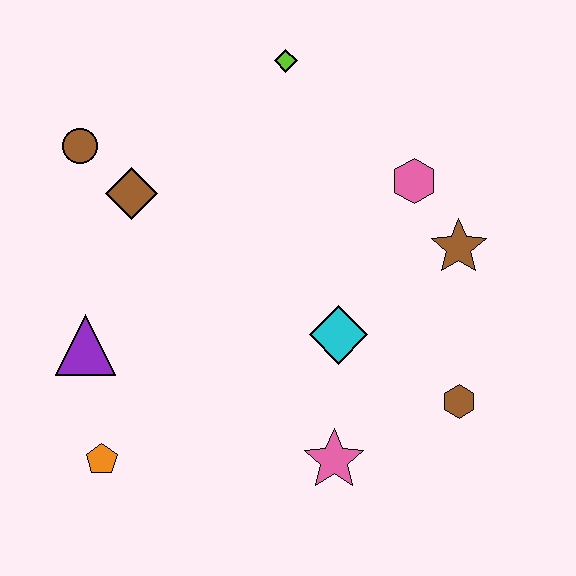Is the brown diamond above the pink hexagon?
No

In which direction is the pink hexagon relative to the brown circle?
The pink hexagon is to the right of the brown circle.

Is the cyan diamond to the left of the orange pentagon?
No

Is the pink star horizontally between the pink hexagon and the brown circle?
Yes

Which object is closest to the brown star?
The pink hexagon is closest to the brown star.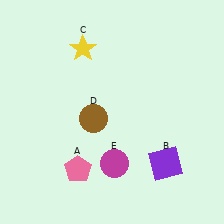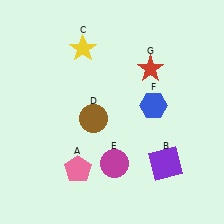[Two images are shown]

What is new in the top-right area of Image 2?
A red star (G) was added in the top-right area of Image 2.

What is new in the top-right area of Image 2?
A blue hexagon (F) was added in the top-right area of Image 2.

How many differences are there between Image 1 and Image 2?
There are 2 differences between the two images.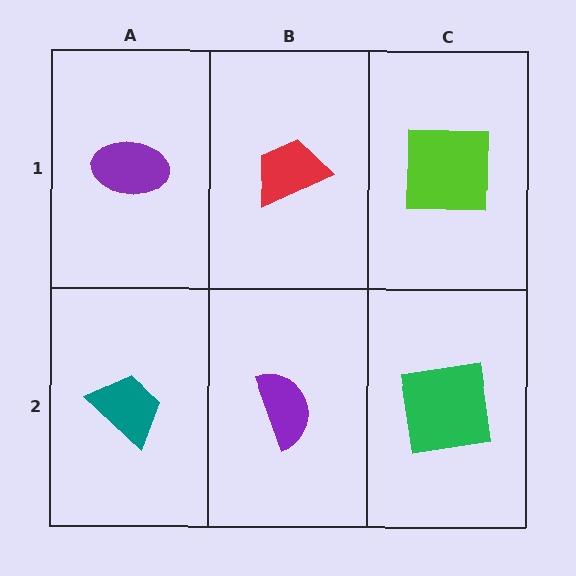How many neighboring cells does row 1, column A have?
2.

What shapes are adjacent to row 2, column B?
A red trapezoid (row 1, column B), a teal trapezoid (row 2, column A), a green square (row 2, column C).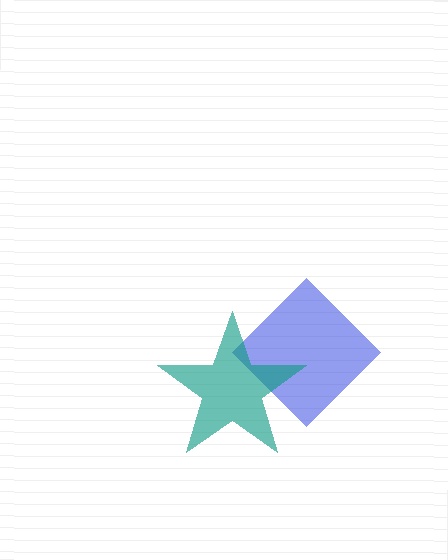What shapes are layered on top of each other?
The layered shapes are: a blue diamond, a teal star.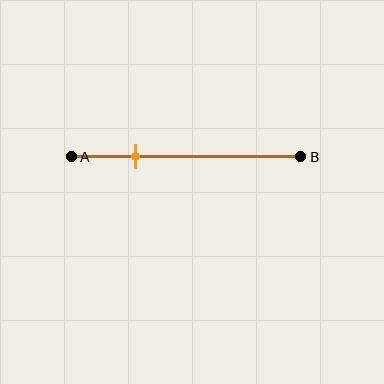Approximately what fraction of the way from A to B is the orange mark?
The orange mark is approximately 30% of the way from A to B.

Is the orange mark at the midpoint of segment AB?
No, the mark is at about 30% from A, not at the 50% midpoint.